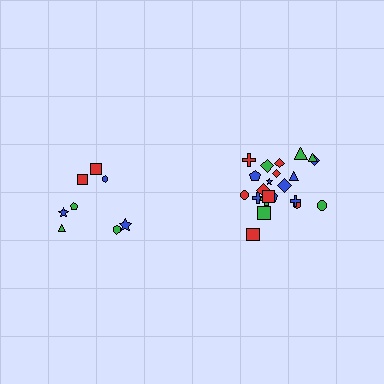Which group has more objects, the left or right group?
The right group.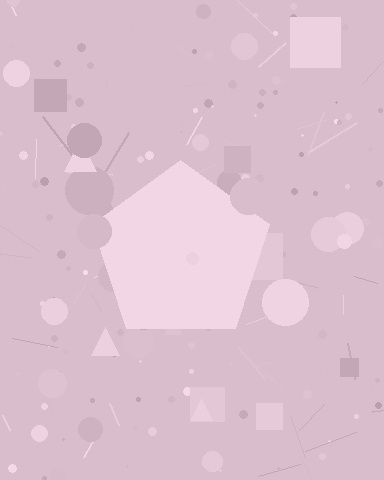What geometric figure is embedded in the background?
A pentagon is embedded in the background.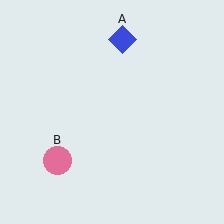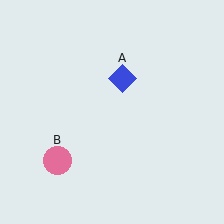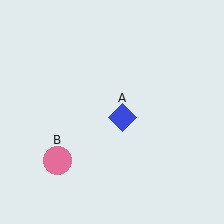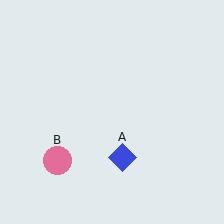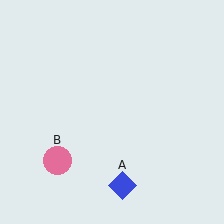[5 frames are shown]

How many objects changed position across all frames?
1 object changed position: blue diamond (object A).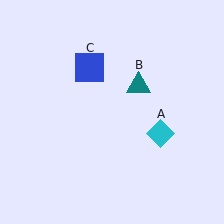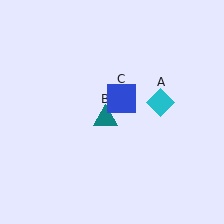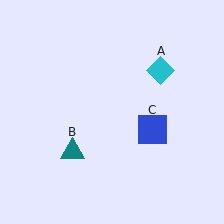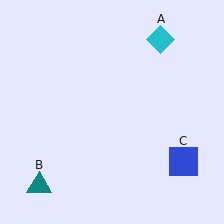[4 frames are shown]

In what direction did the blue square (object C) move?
The blue square (object C) moved down and to the right.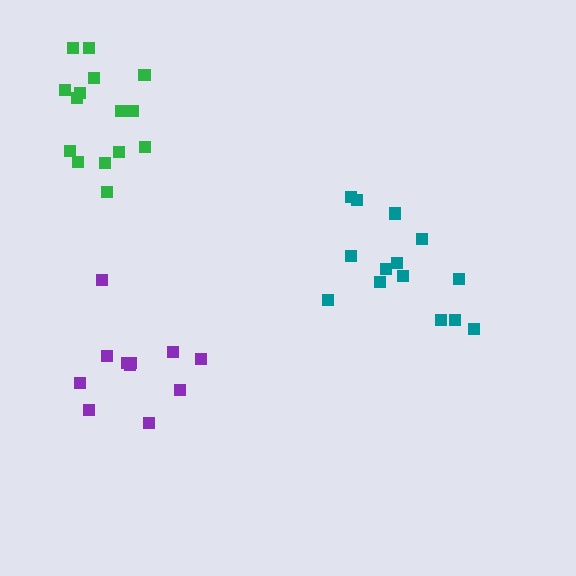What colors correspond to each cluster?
The clusters are colored: teal, green, purple.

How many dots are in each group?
Group 1: 14 dots, Group 2: 15 dots, Group 3: 11 dots (40 total).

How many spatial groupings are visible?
There are 3 spatial groupings.